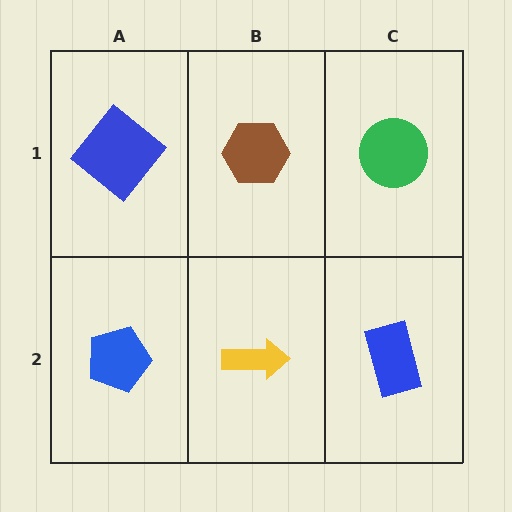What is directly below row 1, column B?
A yellow arrow.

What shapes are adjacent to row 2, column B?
A brown hexagon (row 1, column B), a blue pentagon (row 2, column A), a blue rectangle (row 2, column C).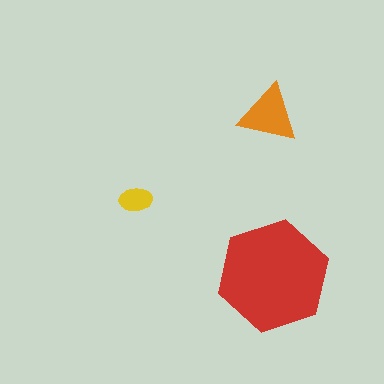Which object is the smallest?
The yellow ellipse.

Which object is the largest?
The red hexagon.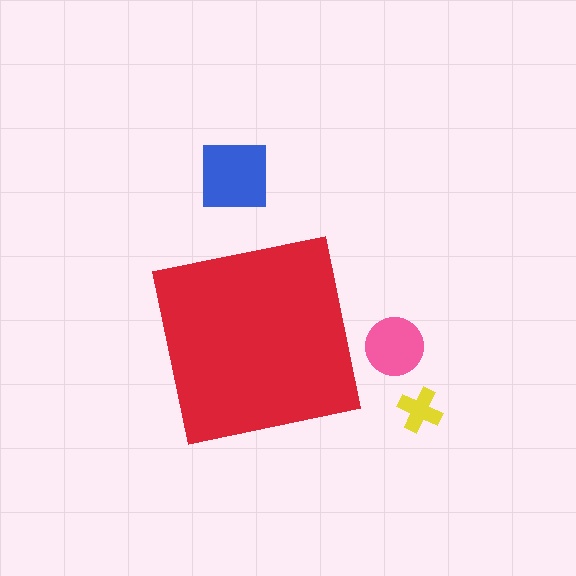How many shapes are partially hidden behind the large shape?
0 shapes are partially hidden.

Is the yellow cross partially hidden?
No, the yellow cross is fully visible.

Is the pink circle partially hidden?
No, the pink circle is fully visible.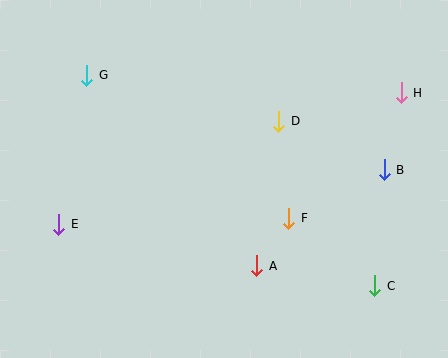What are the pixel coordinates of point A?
Point A is at (257, 266).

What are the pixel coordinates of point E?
Point E is at (59, 224).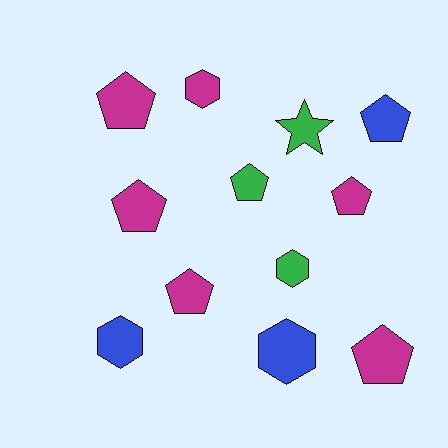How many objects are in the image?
There are 12 objects.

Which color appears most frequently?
Magenta, with 6 objects.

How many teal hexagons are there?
There are no teal hexagons.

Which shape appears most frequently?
Pentagon, with 7 objects.